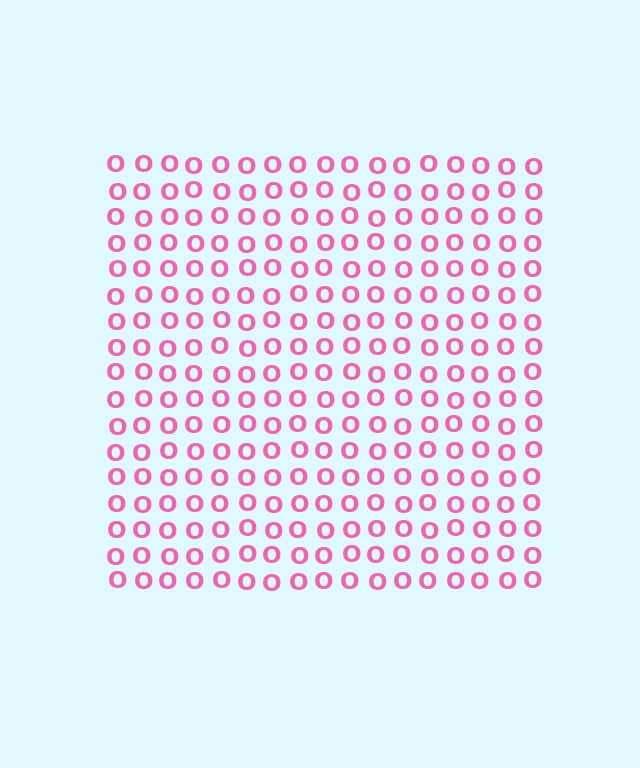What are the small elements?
The small elements are letter O's.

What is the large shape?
The large shape is a square.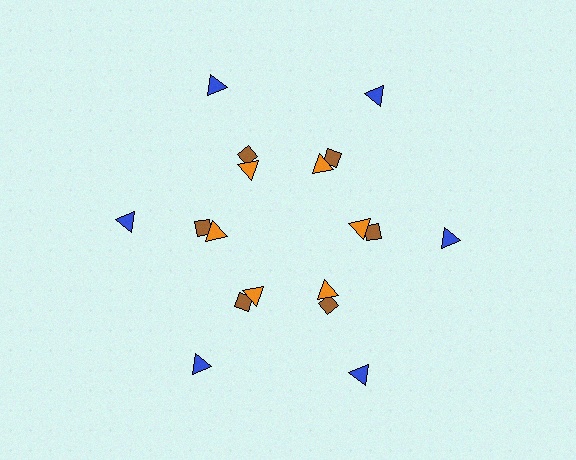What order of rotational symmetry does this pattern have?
This pattern has 6-fold rotational symmetry.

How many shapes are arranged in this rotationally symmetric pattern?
There are 18 shapes, arranged in 6 groups of 3.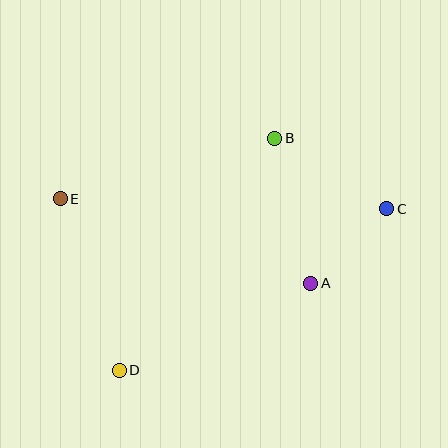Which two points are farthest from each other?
Points C and E are farthest from each other.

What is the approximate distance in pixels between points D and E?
The distance between D and E is approximately 181 pixels.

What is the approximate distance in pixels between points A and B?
The distance between A and B is approximately 149 pixels.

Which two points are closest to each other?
Points A and C are closest to each other.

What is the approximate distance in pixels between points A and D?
The distance between A and D is approximately 211 pixels.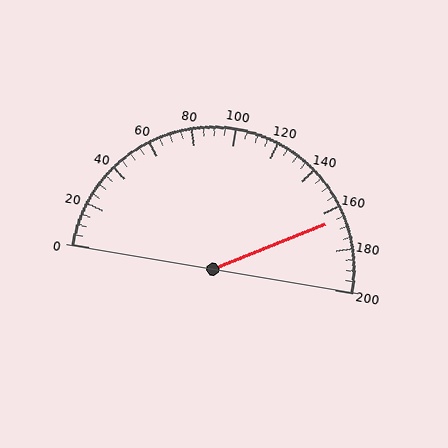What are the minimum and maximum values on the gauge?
The gauge ranges from 0 to 200.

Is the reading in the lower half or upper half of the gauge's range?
The reading is in the upper half of the range (0 to 200).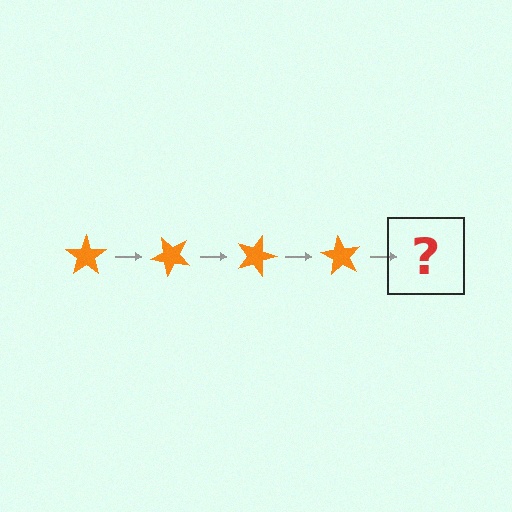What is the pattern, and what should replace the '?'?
The pattern is that the star rotates 45 degrees each step. The '?' should be an orange star rotated 180 degrees.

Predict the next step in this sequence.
The next step is an orange star rotated 180 degrees.